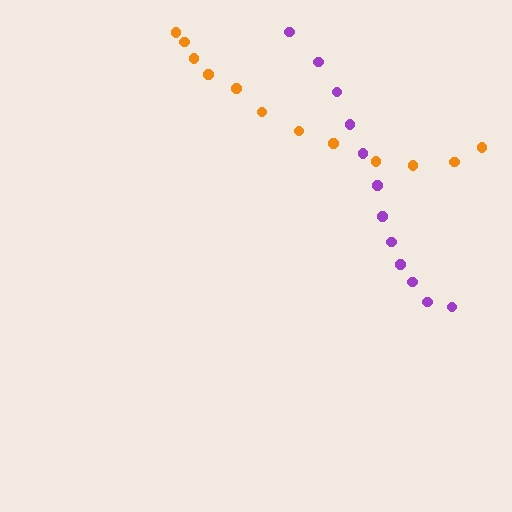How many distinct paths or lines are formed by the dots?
There are 2 distinct paths.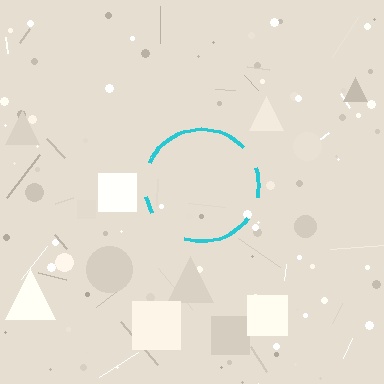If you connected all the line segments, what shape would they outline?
They would outline a circle.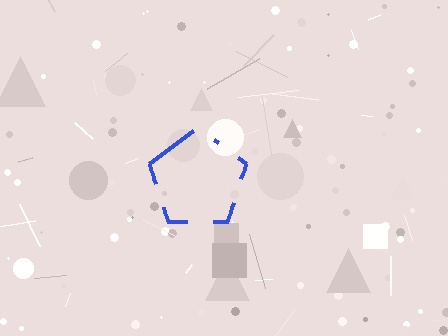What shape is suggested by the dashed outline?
The dashed outline suggests a pentagon.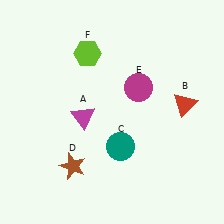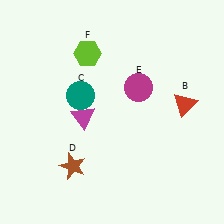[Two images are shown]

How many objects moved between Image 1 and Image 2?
1 object moved between the two images.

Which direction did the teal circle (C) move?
The teal circle (C) moved up.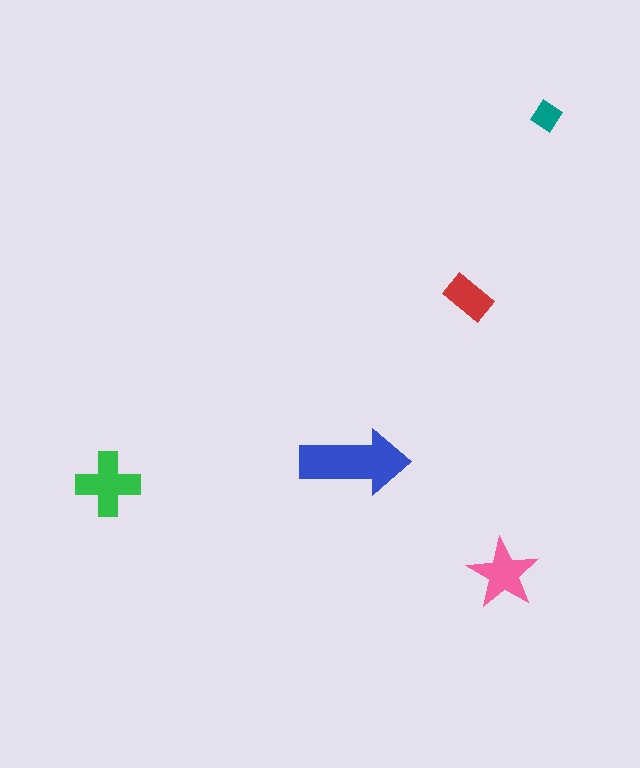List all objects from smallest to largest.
The teal diamond, the red rectangle, the pink star, the green cross, the blue arrow.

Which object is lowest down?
The pink star is bottommost.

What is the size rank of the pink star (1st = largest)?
3rd.